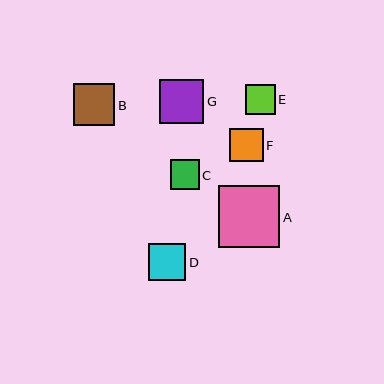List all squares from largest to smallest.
From largest to smallest: A, G, B, D, F, E, C.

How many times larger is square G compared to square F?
Square G is approximately 1.3 times the size of square F.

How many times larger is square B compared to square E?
Square B is approximately 1.4 times the size of square E.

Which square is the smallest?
Square C is the smallest with a size of approximately 29 pixels.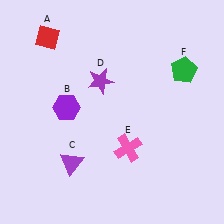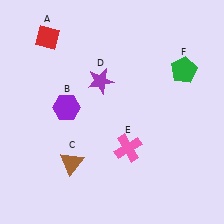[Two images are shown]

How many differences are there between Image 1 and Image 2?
There is 1 difference between the two images.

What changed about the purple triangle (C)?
In Image 1, C is purple. In Image 2, it changed to brown.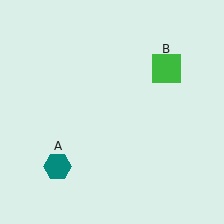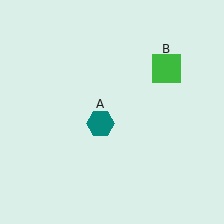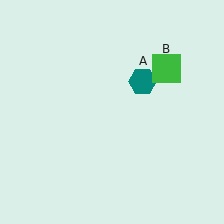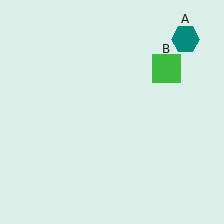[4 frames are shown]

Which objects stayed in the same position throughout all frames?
Green square (object B) remained stationary.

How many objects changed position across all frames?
1 object changed position: teal hexagon (object A).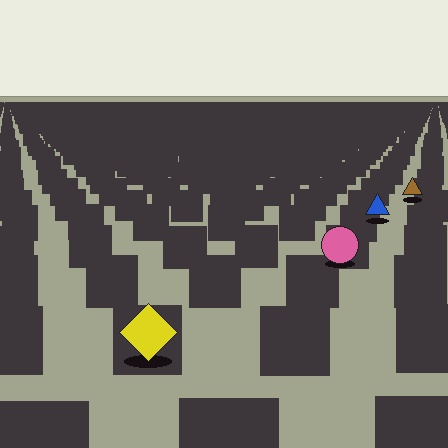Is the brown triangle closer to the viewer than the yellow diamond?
No. The yellow diamond is closer — you can tell from the texture gradient: the ground texture is coarser near it.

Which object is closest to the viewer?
The yellow diamond is closest. The texture marks near it are larger and more spread out.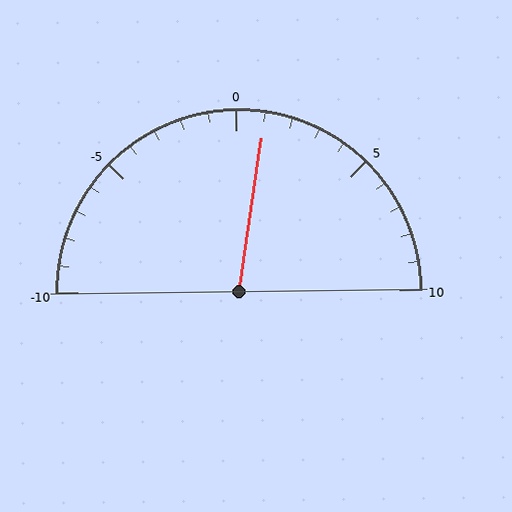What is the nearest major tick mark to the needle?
The nearest major tick mark is 0.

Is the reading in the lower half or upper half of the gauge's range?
The reading is in the upper half of the range (-10 to 10).